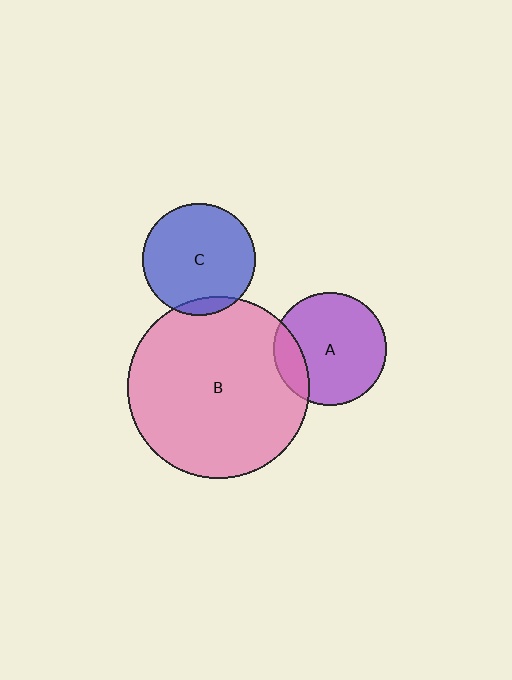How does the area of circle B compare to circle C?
Approximately 2.6 times.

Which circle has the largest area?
Circle B (pink).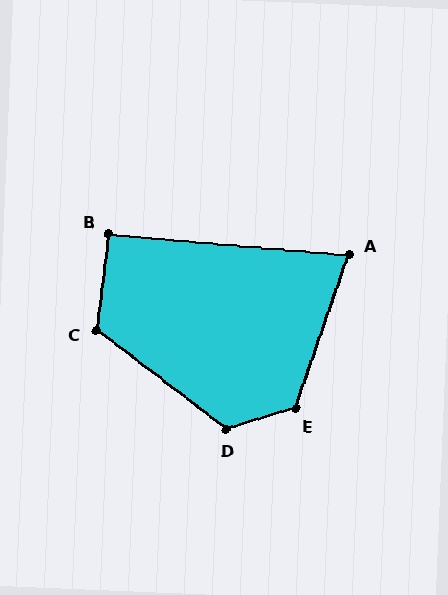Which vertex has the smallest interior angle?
A, at approximately 76 degrees.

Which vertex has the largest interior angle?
E, at approximately 126 degrees.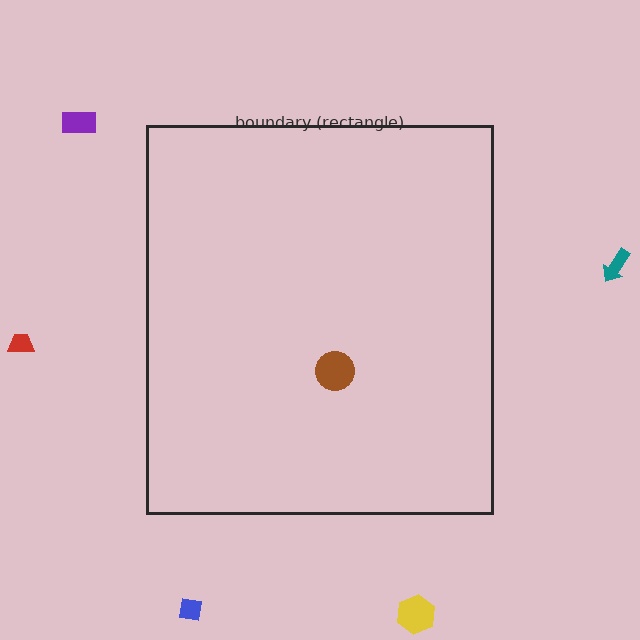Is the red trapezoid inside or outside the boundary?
Outside.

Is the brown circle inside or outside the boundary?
Inside.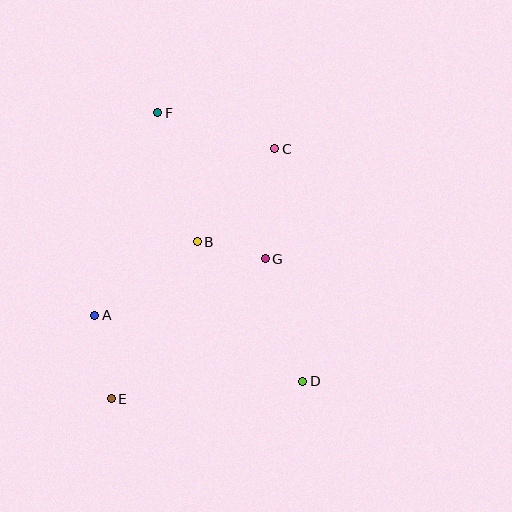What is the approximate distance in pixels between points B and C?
The distance between B and C is approximately 121 pixels.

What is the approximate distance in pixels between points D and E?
The distance between D and E is approximately 192 pixels.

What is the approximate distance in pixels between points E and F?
The distance between E and F is approximately 289 pixels.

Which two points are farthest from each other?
Points D and F are farthest from each other.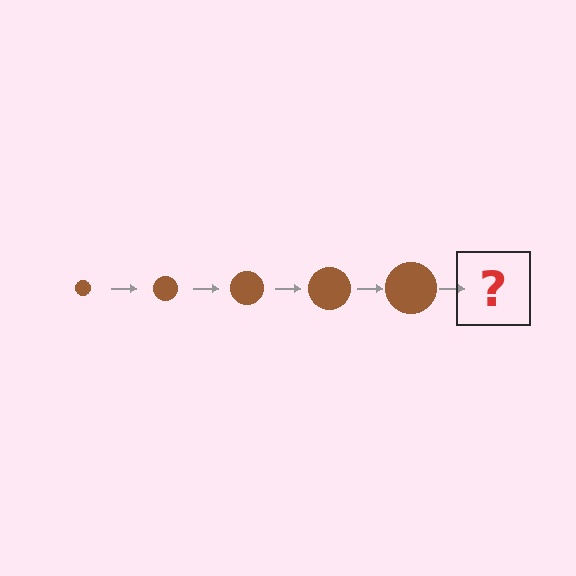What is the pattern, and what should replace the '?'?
The pattern is that the circle gets progressively larger each step. The '?' should be a brown circle, larger than the previous one.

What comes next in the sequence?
The next element should be a brown circle, larger than the previous one.